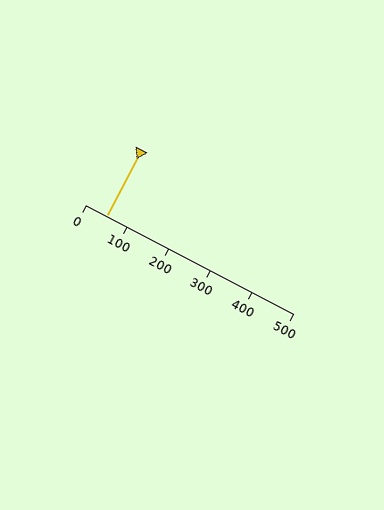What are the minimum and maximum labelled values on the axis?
The axis runs from 0 to 500.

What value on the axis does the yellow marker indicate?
The marker indicates approximately 50.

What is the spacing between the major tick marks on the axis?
The major ticks are spaced 100 apart.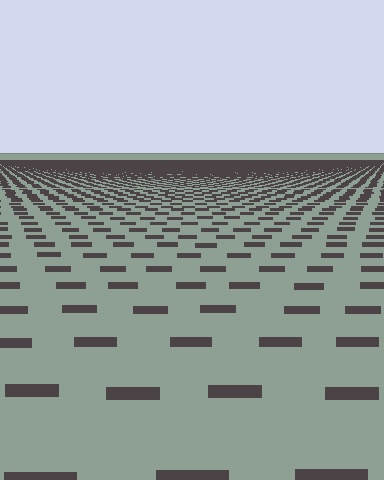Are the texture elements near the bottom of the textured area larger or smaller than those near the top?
Larger. Near the bottom, elements are closer to the viewer and appear at a bigger on-screen size.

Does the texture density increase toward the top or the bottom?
Density increases toward the top.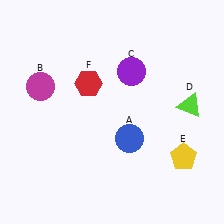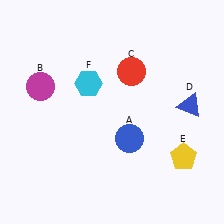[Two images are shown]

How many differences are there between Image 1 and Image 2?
There are 3 differences between the two images.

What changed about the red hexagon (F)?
In Image 1, F is red. In Image 2, it changed to cyan.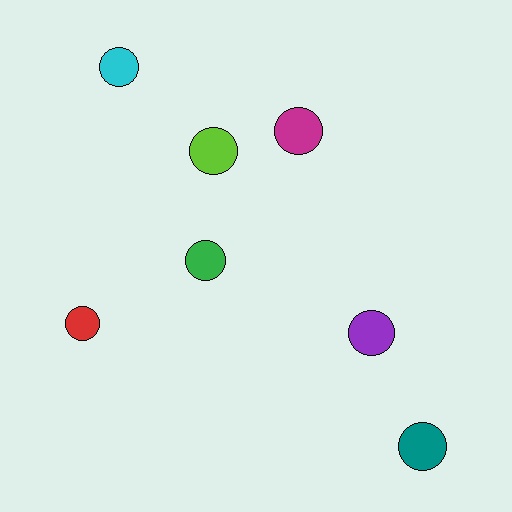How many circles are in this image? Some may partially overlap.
There are 7 circles.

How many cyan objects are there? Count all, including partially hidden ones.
There is 1 cyan object.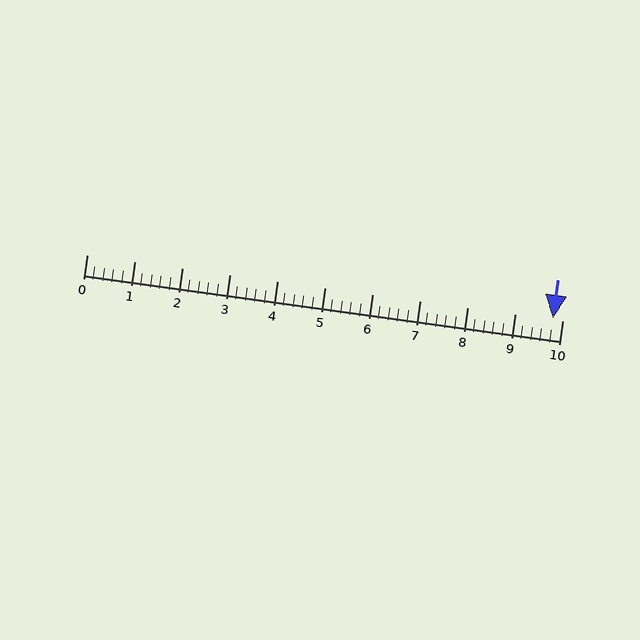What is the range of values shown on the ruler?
The ruler shows values from 0 to 10.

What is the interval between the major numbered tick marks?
The major tick marks are spaced 1 units apart.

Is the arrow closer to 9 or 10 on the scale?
The arrow is closer to 10.